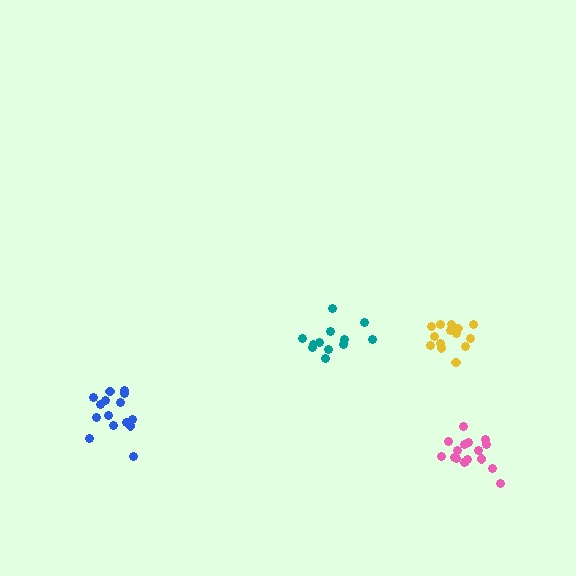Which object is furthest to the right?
The pink cluster is rightmost.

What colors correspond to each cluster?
The clusters are colored: teal, yellow, blue, pink.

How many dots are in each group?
Group 1: 12 dots, Group 2: 14 dots, Group 3: 15 dots, Group 4: 18 dots (59 total).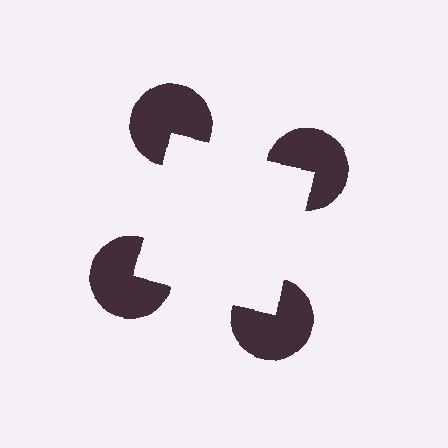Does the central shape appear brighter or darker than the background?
It typically appears slightly brighter than the background, even though no actual brightness change is drawn.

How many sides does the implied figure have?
4 sides.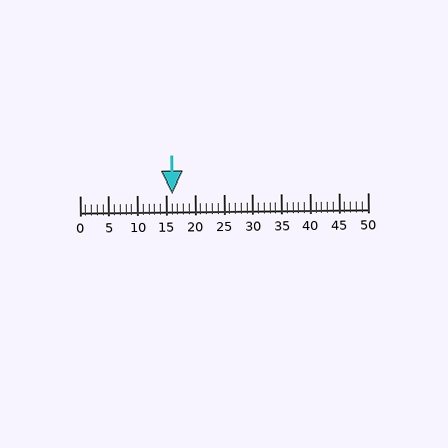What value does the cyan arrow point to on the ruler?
The cyan arrow points to approximately 16.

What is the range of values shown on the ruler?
The ruler shows values from 0 to 50.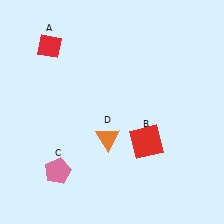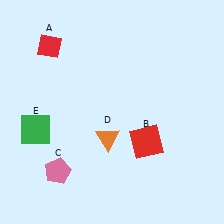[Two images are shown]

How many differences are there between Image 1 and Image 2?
There is 1 difference between the two images.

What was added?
A green square (E) was added in Image 2.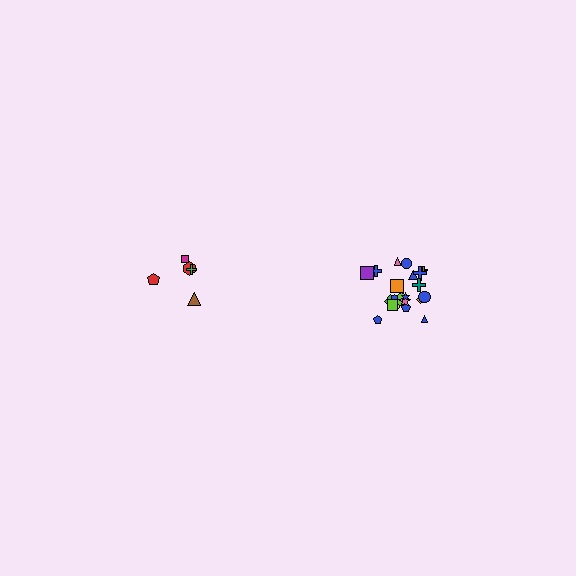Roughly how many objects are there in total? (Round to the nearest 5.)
Roughly 25 objects in total.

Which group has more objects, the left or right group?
The right group.